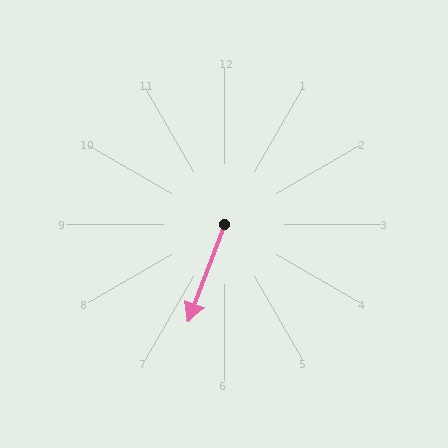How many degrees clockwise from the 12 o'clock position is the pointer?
Approximately 200 degrees.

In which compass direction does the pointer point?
South.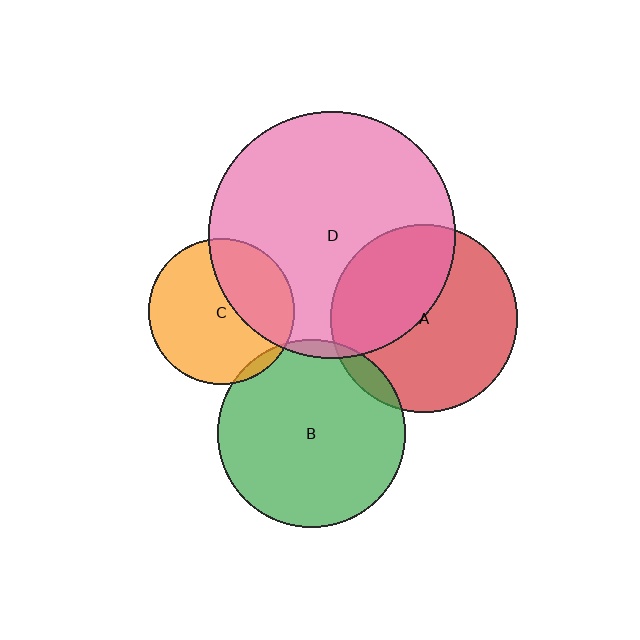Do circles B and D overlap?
Yes.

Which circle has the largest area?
Circle D (pink).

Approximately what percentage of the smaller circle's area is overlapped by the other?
Approximately 5%.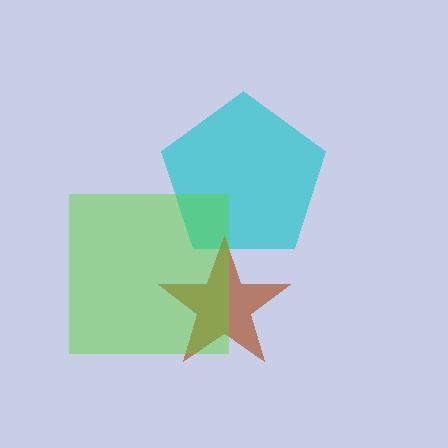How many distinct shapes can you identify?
There are 3 distinct shapes: a cyan pentagon, a brown star, a lime square.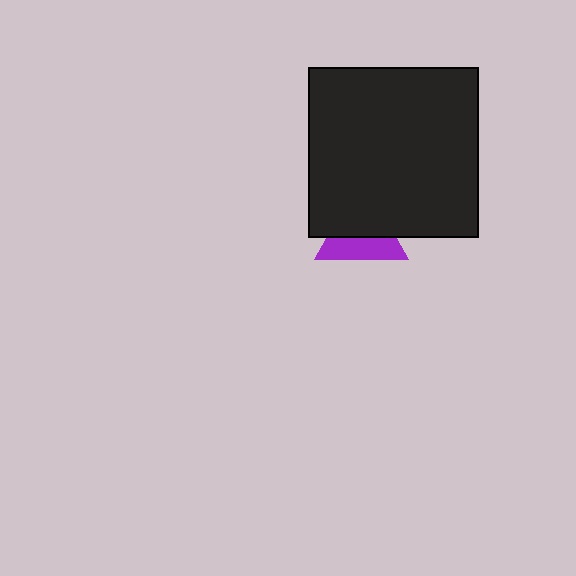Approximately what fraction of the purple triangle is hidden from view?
Roughly 54% of the purple triangle is hidden behind the black square.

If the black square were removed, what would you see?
You would see the complete purple triangle.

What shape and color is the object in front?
The object in front is a black square.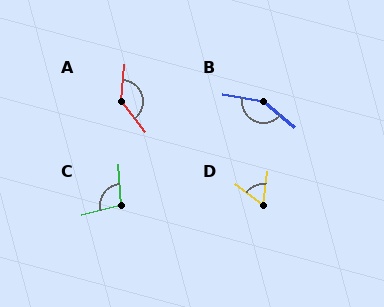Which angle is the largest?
B, at approximately 152 degrees.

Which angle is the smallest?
D, at approximately 60 degrees.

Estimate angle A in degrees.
Approximately 135 degrees.